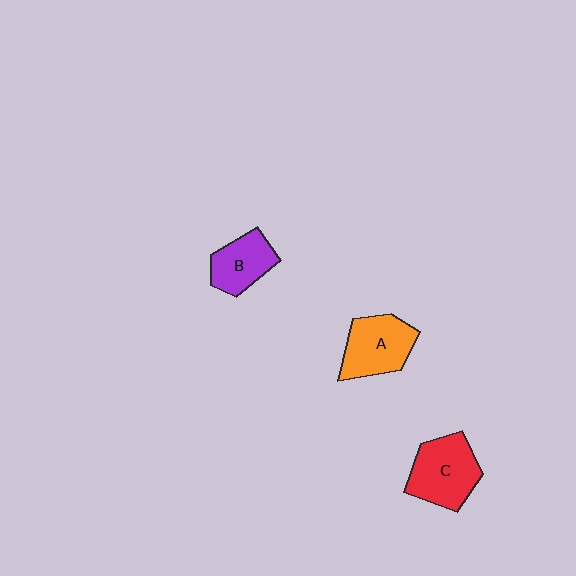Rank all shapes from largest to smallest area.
From largest to smallest: C (red), A (orange), B (purple).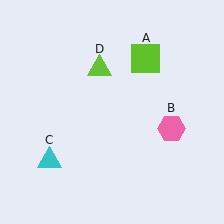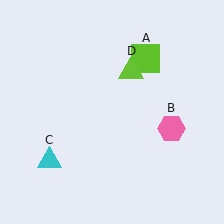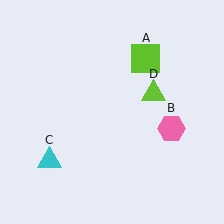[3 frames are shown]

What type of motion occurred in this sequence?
The lime triangle (object D) rotated clockwise around the center of the scene.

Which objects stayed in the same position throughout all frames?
Lime square (object A) and pink hexagon (object B) and cyan triangle (object C) remained stationary.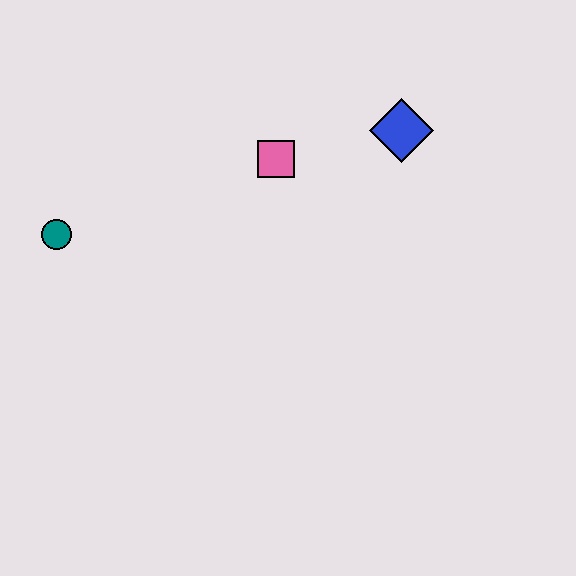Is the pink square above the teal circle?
Yes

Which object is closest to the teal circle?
The pink square is closest to the teal circle.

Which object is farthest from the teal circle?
The blue diamond is farthest from the teal circle.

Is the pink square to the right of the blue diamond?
No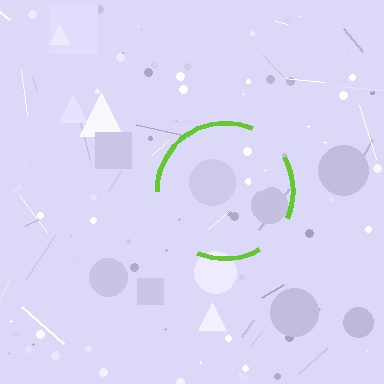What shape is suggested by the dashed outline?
The dashed outline suggests a circle.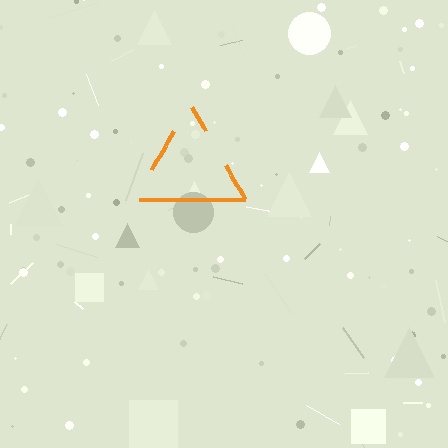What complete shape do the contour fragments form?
The contour fragments form a triangle.